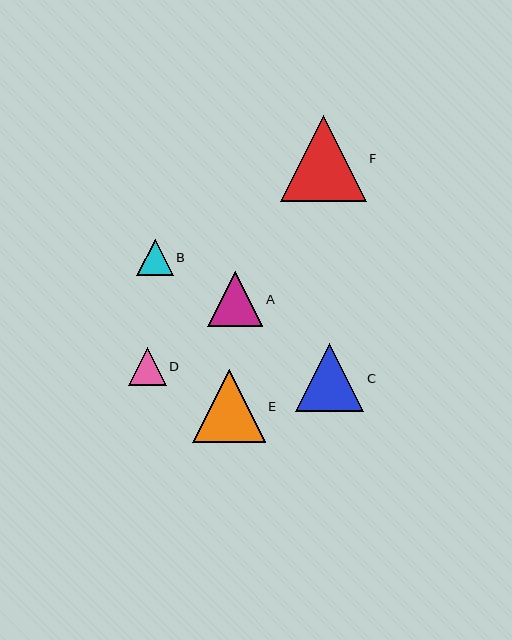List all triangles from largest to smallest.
From largest to smallest: F, E, C, A, D, B.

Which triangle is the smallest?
Triangle B is the smallest with a size of approximately 36 pixels.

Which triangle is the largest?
Triangle F is the largest with a size of approximately 85 pixels.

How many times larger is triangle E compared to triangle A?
Triangle E is approximately 1.3 times the size of triangle A.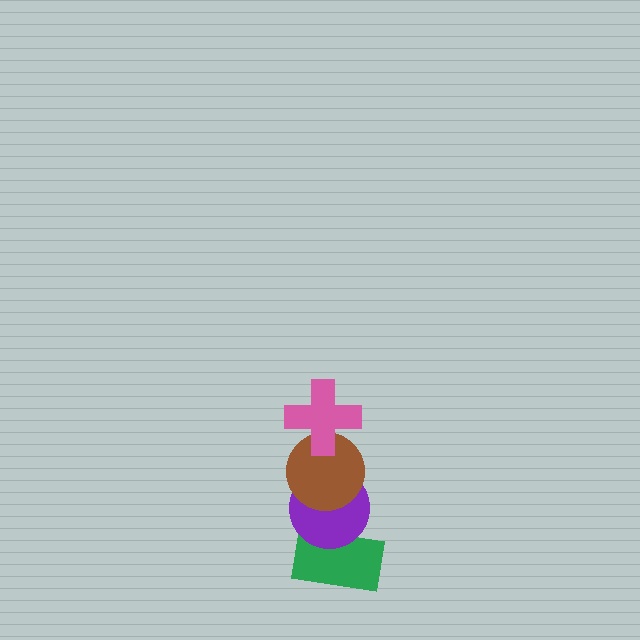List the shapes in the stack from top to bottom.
From top to bottom: the pink cross, the brown circle, the purple circle, the green rectangle.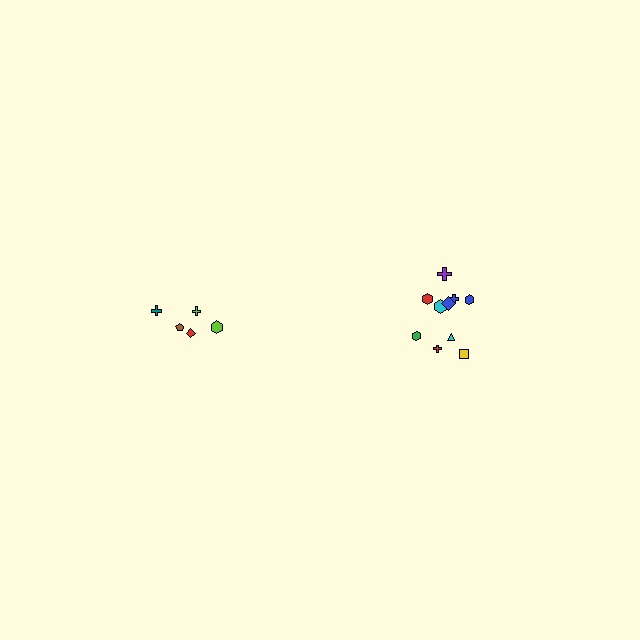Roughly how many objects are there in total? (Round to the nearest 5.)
Roughly 15 objects in total.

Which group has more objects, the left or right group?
The right group.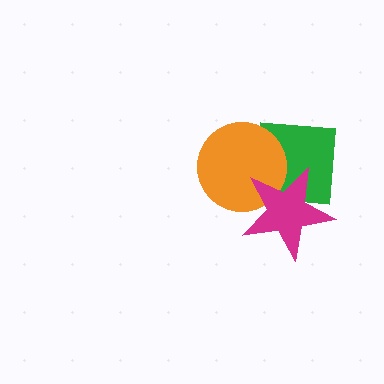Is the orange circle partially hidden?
Yes, it is partially covered by another shape.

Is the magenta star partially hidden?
No, no other shape covers it.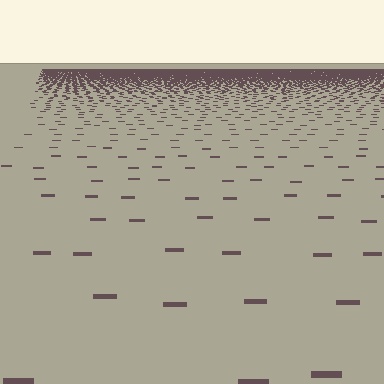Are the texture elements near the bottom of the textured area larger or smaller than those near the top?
Larger. Near the bottom, elements are closer to the viewer and appear at a bigger on-screen size.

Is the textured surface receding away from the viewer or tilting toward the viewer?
The surface is receding away from the viewer. Texture elements get smaller and denser toward the top.